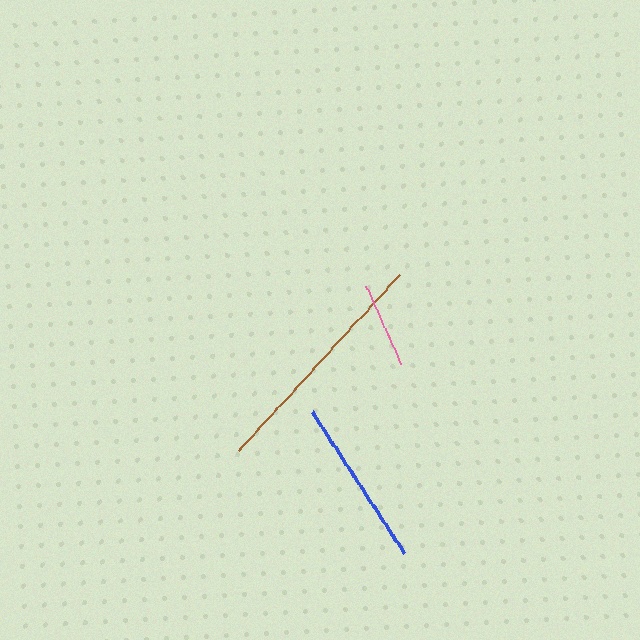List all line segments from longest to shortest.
From longest to shortest: brown, blue, pink.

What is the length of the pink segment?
The pink segment is approximately 86 pixels long.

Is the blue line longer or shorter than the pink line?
The blue line is longer than the pink line.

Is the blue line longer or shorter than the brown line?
The brown line is longer than the blue line.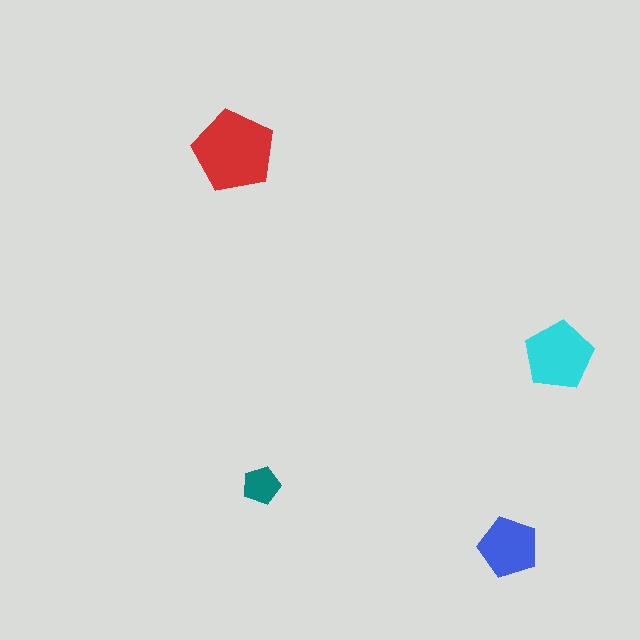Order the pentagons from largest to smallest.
the red one, the cyan one, the blue one, the teal one.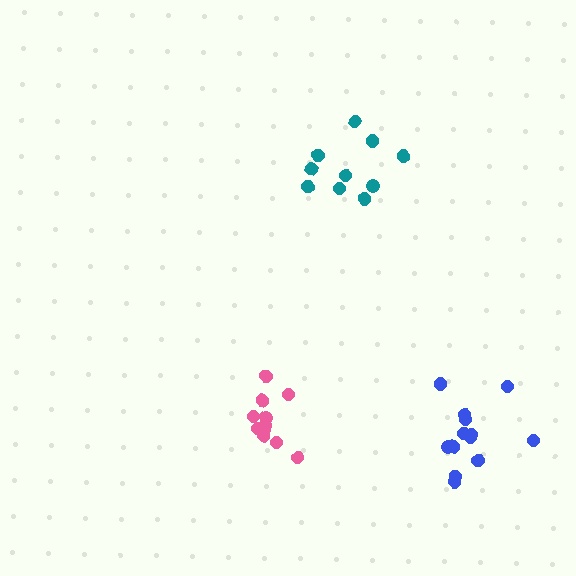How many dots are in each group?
Group 1: 11 dots, Group 2: 10 dots, Group 3: 13 dots (34 total).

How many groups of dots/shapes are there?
There are 3 groups.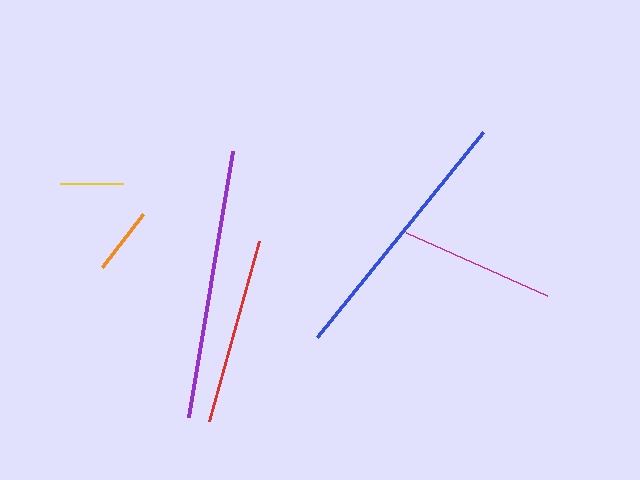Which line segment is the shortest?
The yellow line is the shortest at approximately 62 pixels.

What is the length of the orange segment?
The orange segment is approximately 67 pixels long.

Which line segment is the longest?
The purple line is the longest at approximately 269 pixels.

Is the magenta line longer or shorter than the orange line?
The magenta line is longer than the orange line.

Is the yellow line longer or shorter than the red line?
The red line is longer than the yellow line.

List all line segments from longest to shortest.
From longest to shortest: purple, blue, red, magenta, orange, yellow.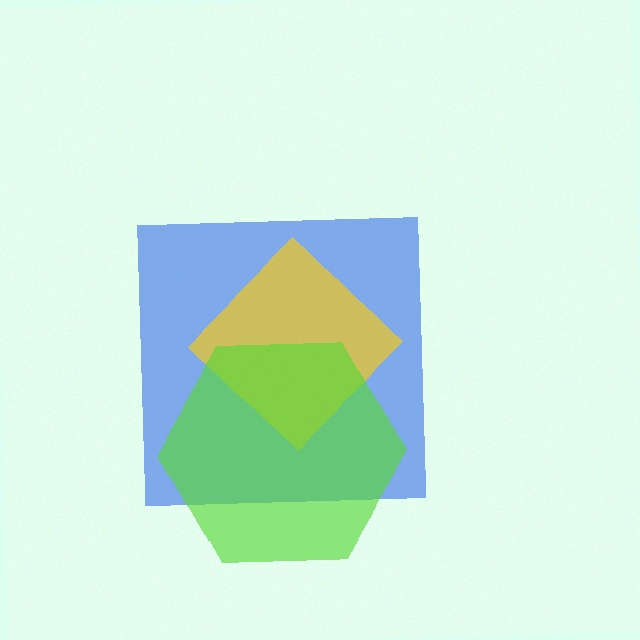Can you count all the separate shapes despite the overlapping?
Yes, there are 3 separate shapes.